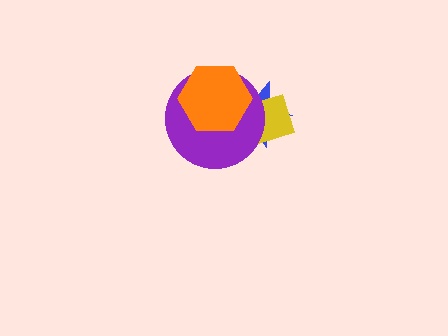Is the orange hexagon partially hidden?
No, no other shape covers it.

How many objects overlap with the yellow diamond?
3 objects overlap with the yellow diamond.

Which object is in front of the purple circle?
The orange hexagon is in front of the purple circle.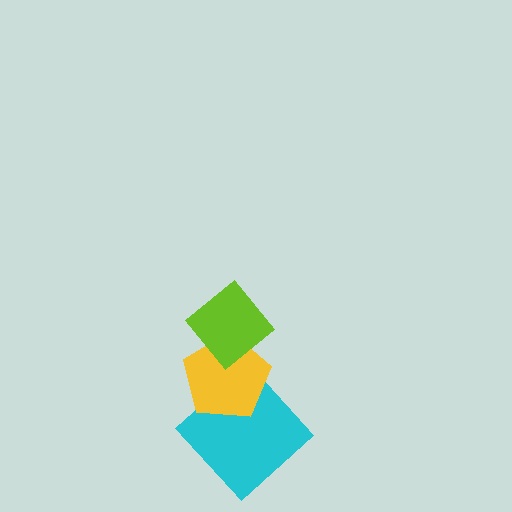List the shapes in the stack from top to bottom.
From top to bottom: the lime diamond, the yellow pentagon, the cyan diamond.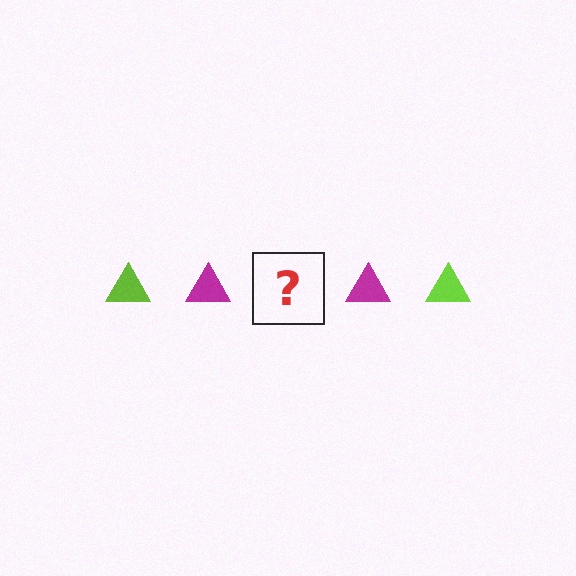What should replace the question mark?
The question mark should be replaced with a lime triangle.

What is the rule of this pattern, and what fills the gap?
The rule is that the pattern cycles through lime, magenta triangles. The gap should be filled with a lime triangle.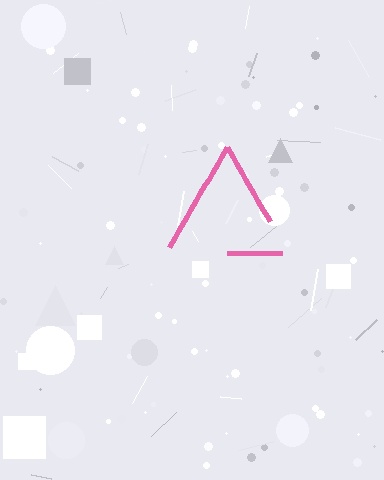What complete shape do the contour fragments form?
The contour fragments form a triangle.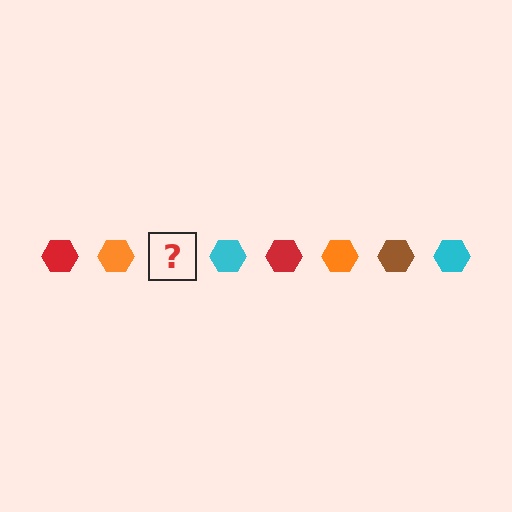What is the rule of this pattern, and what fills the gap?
The rule is that the pattern cycles through red, orange, brown, cyan hexagons. The gap should be filled with a brown hexagon.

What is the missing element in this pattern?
The missing element is a brown hexagon.